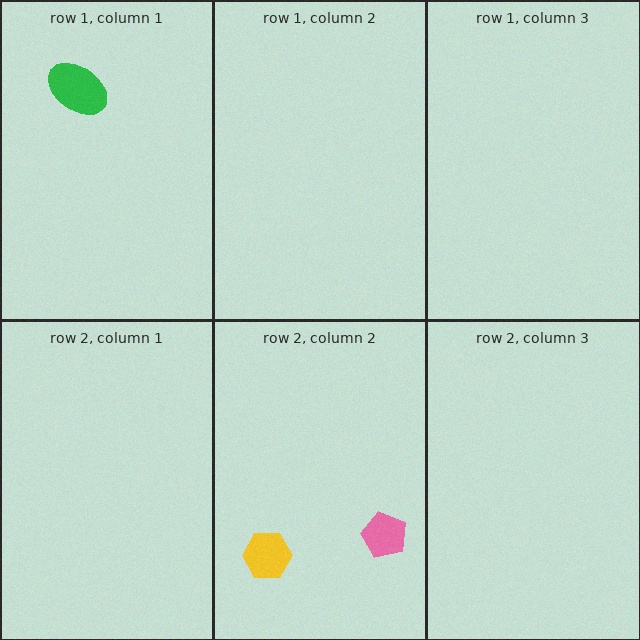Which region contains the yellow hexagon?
The row 2, column 2 region.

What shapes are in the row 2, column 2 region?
The pink pentagon, the yellow hexagon.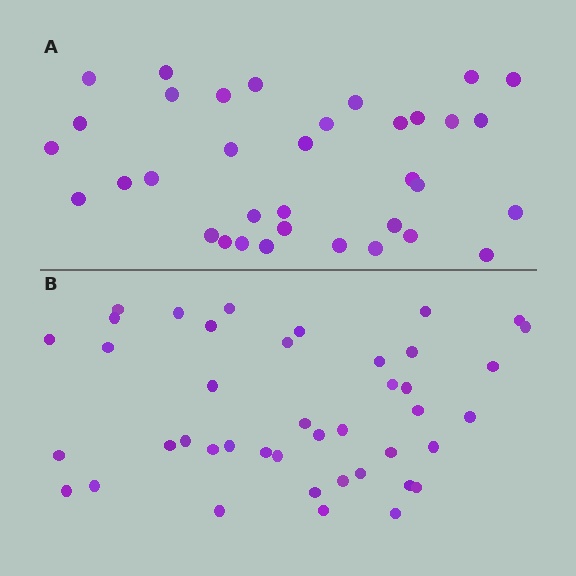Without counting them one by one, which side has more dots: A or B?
Region B (the bottom region) has more dots.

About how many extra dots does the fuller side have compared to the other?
Region B has roughly 8 or so more dots than region A.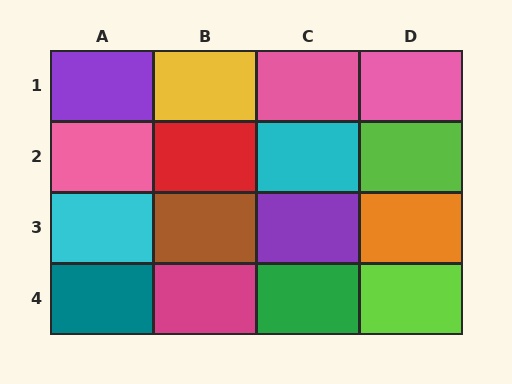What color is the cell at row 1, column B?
Yellow.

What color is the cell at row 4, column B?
Magenta.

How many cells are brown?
1 cell is brown.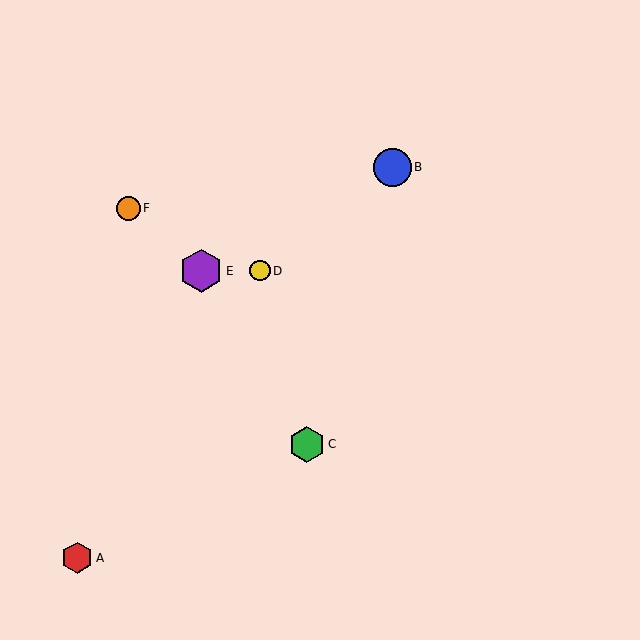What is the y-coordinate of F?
Object F is at y≈208.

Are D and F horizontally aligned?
No, D is at y≈271 and F is at y≈208.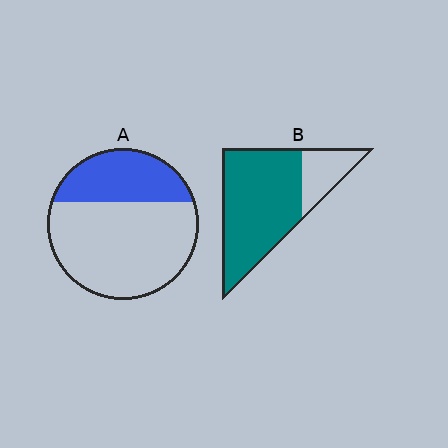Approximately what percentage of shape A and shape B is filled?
A is approximately 30% and B is approximately 75%.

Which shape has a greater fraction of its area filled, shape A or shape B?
Shape B.